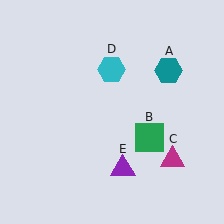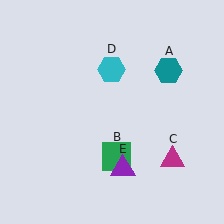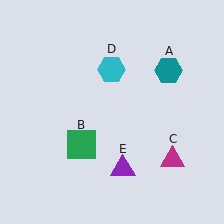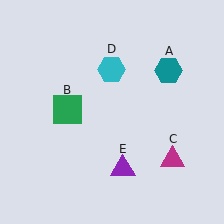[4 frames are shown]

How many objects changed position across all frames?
1 object changed position: green square (object B).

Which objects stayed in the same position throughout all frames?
Teal hexagon (object A) and magenta triangle (object C) and cyan hexagon (object D) and purple triangle (object E) remained stationary.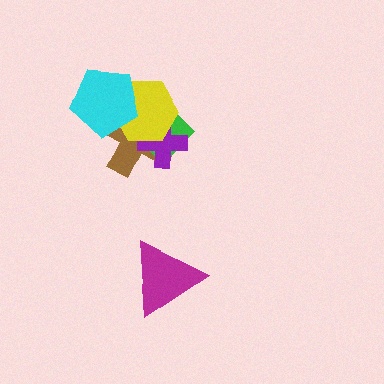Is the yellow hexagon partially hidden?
Yes, it is partially covered by another shape.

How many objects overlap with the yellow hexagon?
4 objects overlap with the yellow hexagon.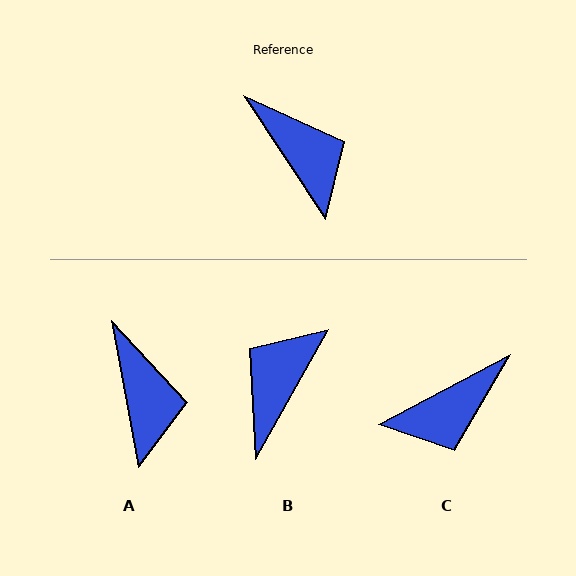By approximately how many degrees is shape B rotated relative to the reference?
Approximately 117 degrees counter-clockwise.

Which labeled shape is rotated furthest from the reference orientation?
B, about 117 degrees away.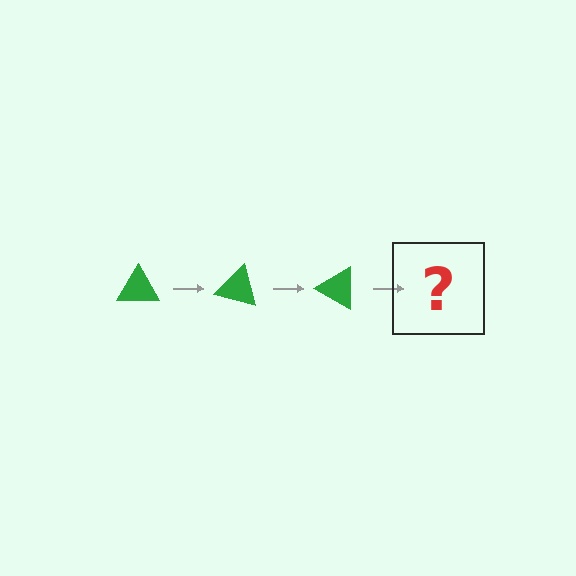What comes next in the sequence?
The next element should be a green triangle rotated 45 degrees.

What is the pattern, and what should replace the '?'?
The pattern is that the triangle rotates 15 degrees each step. The '?' should be a green triangle rotated 45 degrees.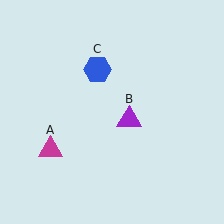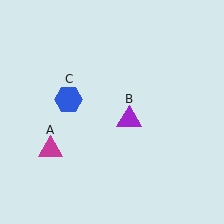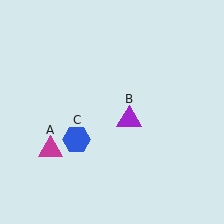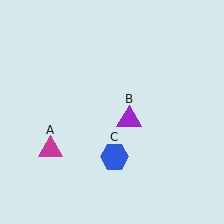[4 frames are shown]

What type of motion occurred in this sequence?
The blue hexagon (object C) rotated counterclockwise around the center of the scene.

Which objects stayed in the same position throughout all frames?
Magenta triangle (object A) and purple triangle (object B) remained stationary.